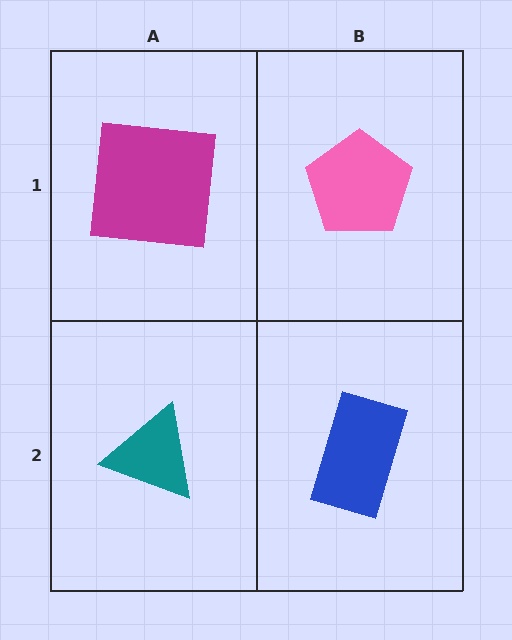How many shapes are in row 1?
2 shapes.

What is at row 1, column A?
A magenta square.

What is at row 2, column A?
A teal triangle.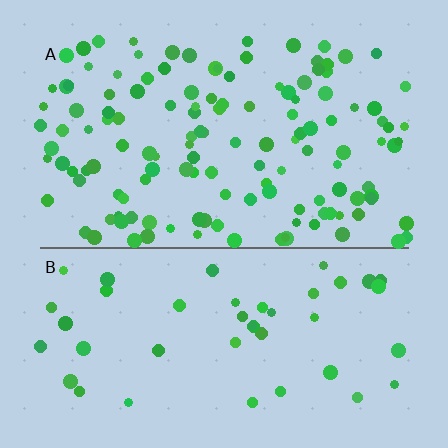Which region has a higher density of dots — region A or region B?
A (the top).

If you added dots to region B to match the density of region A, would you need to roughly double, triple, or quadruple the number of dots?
Approximately triple.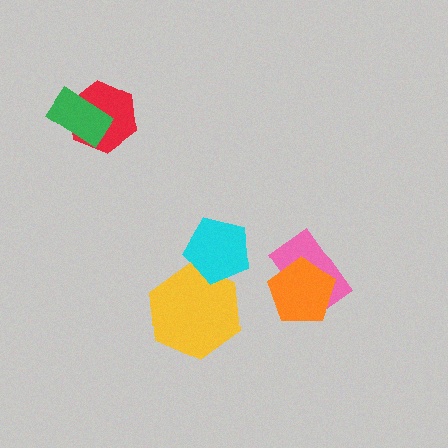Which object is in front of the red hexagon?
The green rectangle is in front of the red hexagon.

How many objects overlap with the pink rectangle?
1 object overlaps with the pink rectangle.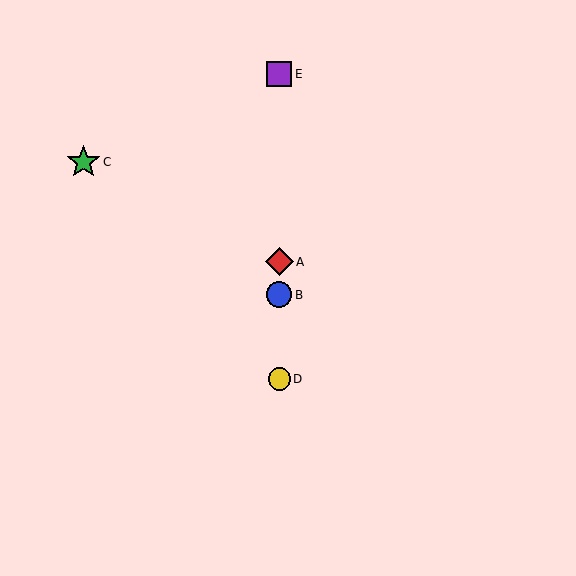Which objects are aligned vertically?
Objects A, B, D, E are aligned vertically.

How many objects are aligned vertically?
4 objects (A, B, D, E) are aligned vertically.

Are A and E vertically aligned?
Yes, both are at x≈279.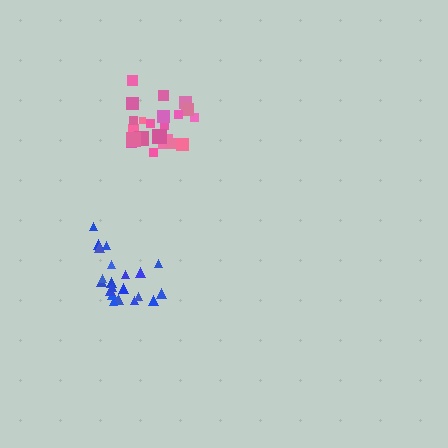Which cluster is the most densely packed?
Blue.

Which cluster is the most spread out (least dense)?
Pink.